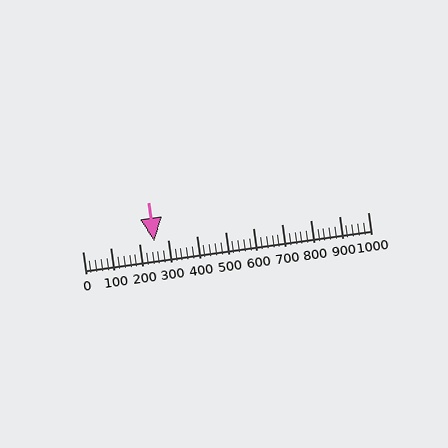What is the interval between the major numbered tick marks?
The major tick marks are spaced 100 units apart.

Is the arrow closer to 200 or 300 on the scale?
The arrow is closer to 300.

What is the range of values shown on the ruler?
The ruler shows values from 0 to 1000.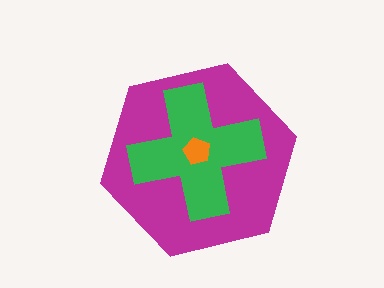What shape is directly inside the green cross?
The orange pentagon.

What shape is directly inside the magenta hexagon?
The green cross.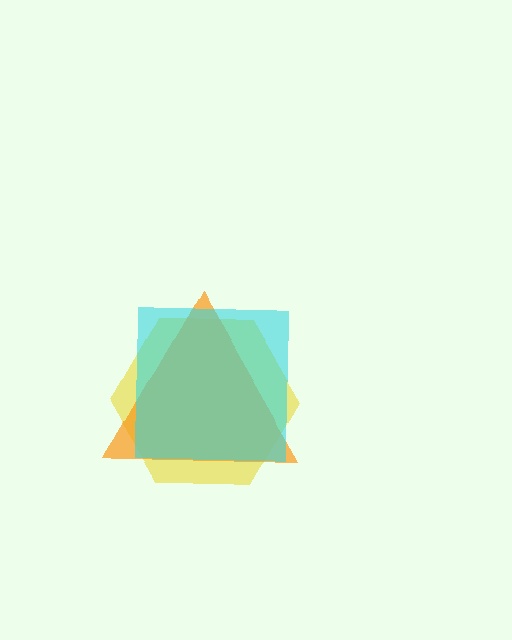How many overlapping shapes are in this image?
There are 3 overlapping shapes in the image.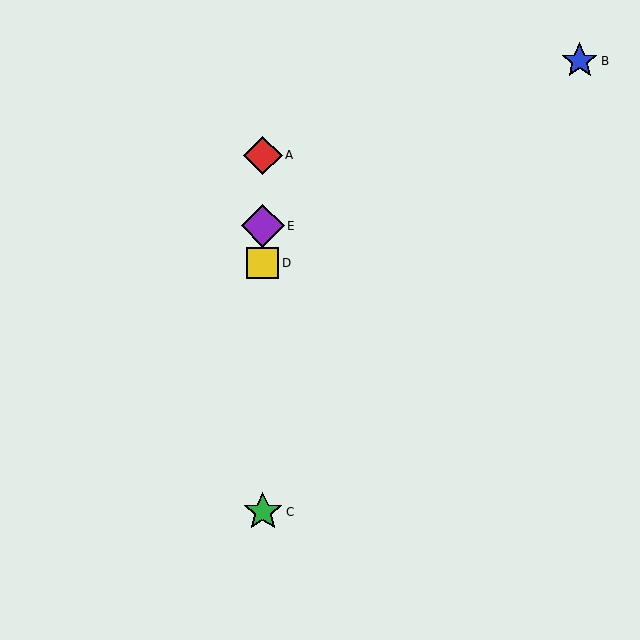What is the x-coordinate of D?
Object D is at x≈263.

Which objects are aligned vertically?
Objects A, C, D, E are aligned vertically.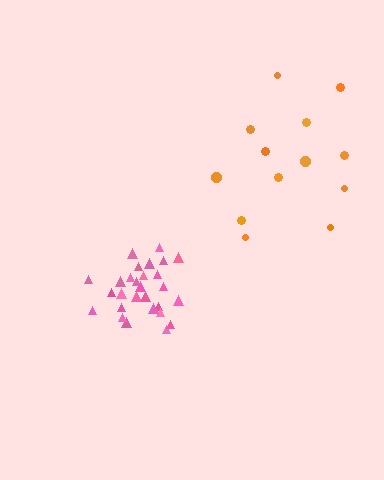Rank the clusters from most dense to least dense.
pink, orange.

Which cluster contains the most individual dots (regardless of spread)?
Pink (28).